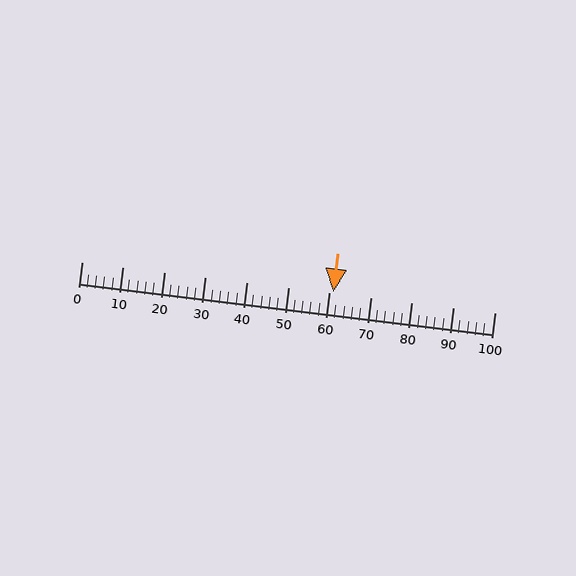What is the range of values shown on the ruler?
The ruler shows values from 0 to 100.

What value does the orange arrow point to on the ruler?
The orange arrow points to approximately 61.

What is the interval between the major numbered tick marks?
The major tick marks are spaced 10 units apart.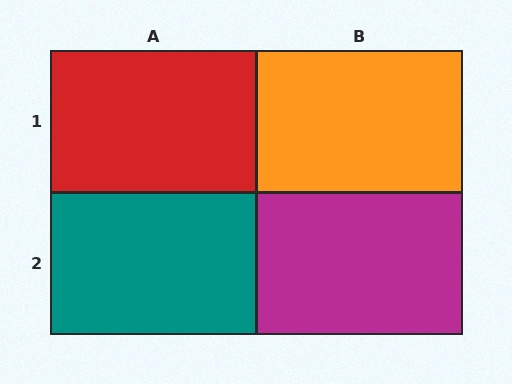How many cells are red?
1 cell is red.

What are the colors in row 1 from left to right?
Red, orange.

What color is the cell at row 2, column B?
Magenta.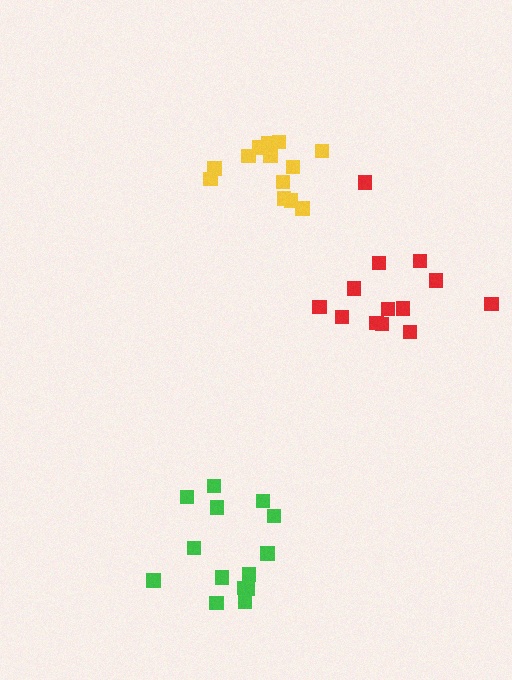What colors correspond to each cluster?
The clusters are colored: green, red, yellow.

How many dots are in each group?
Group 1: 14 dots, Group 2: 13 dots, Group 3: 13 dots (40 total).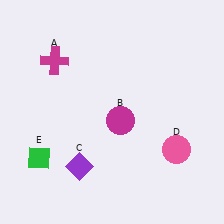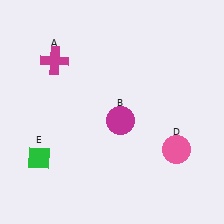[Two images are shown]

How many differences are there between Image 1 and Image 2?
There is 1 difference between the two images.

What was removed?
The purple diamond (C) was removed in Image 2.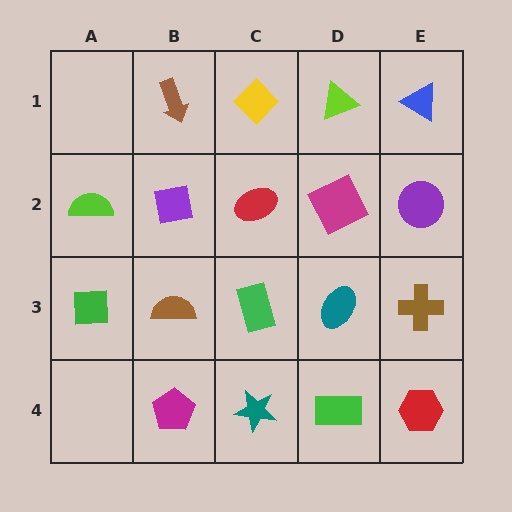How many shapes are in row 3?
5 shapes.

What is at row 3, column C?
A green rectangle.